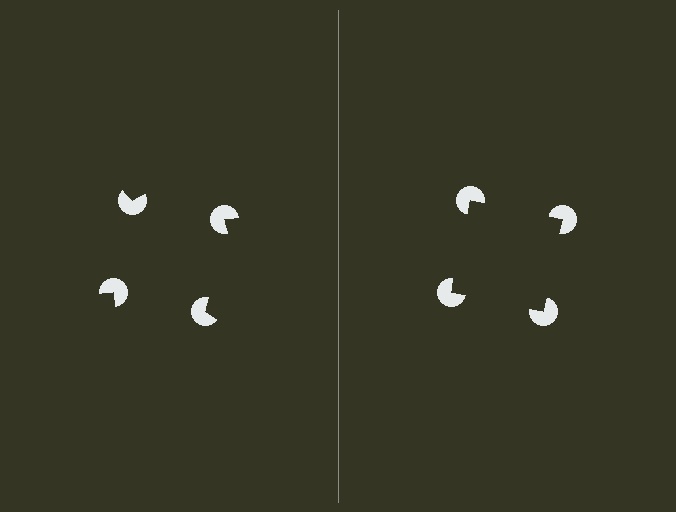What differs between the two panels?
The pac-man discs are positioned identically on both sides; only the wedge orientations differ. On the right they align to a square; on the left they are misaligned.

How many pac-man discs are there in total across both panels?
8 — 4 on each side.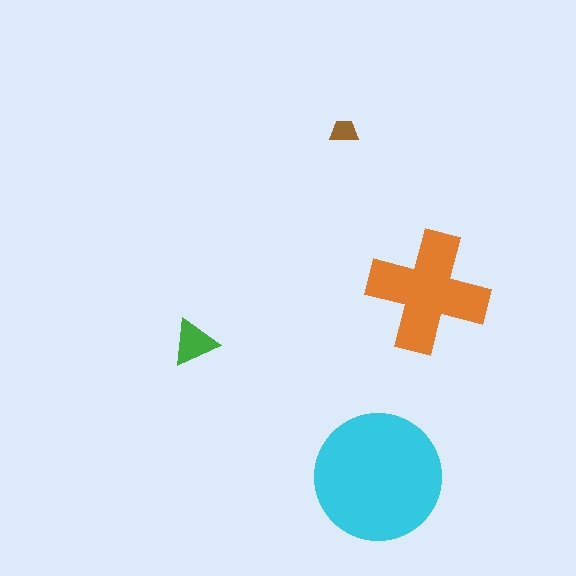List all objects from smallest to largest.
The brown trapezoid, the green triangle, the orange cross, the cyan circle.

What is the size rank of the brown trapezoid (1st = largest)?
4th.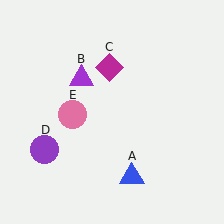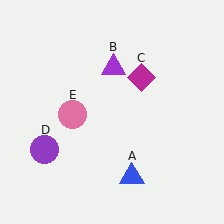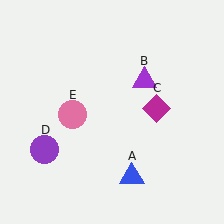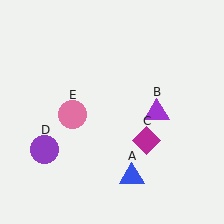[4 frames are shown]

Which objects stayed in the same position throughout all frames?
Blue triangle (object A) and purple circle (object D) and pink circle (object E) remained stationary.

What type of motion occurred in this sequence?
The purple triangle (object B), magenta diamond (object C) rotated clockwise around the center of the scene.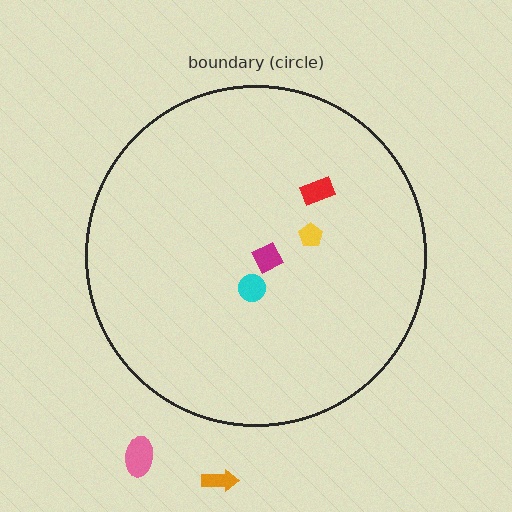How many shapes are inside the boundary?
4 inside, 2 outside.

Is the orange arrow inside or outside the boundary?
Outside.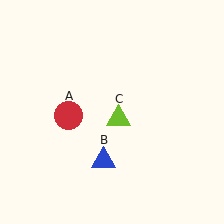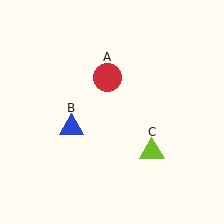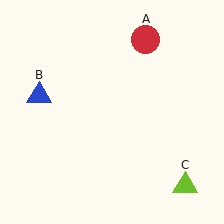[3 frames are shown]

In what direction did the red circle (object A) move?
The red circle (object A) moved up and to the right.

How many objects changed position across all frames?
3 objects changed position: red circle (object A), blue triangle (object B), lime triangle (object C).